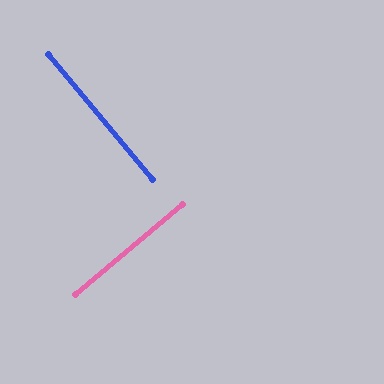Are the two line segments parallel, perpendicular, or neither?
Perpendicular — they meet at approximately 90°.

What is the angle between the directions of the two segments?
Approximately 90 degrees.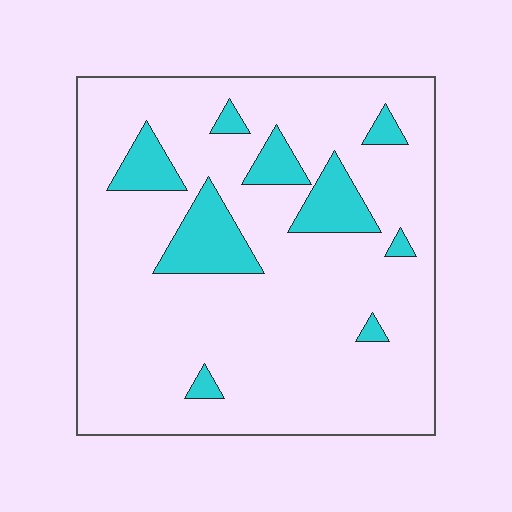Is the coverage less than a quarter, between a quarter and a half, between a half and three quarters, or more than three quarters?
Less than a quarter.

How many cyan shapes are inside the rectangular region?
9.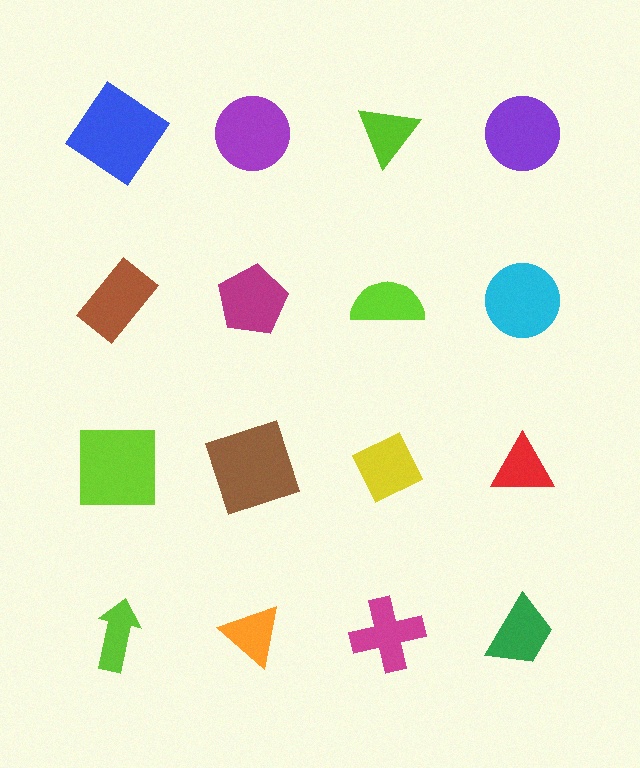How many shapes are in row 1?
4 shapes.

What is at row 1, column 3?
A lime triangle.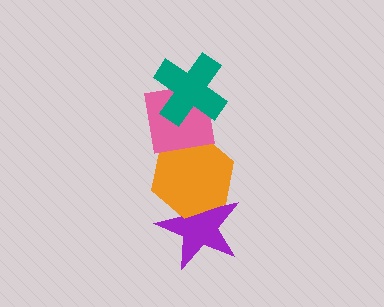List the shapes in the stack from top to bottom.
From top to bottom: the teal cross, the pink square, the orange hexagon, the purple star.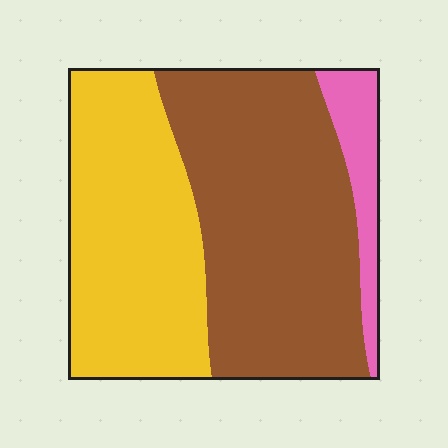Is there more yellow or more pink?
Yellow.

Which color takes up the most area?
Brown, at roughly 50%.